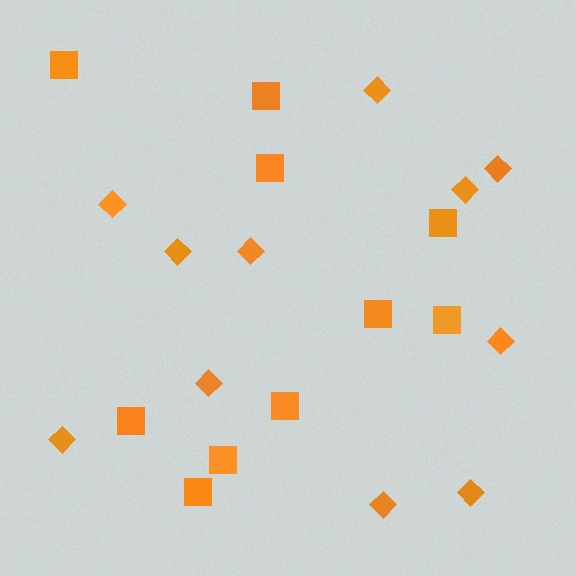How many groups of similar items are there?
There are 2 groups: one group of squares (10) and one group of diamonds (11).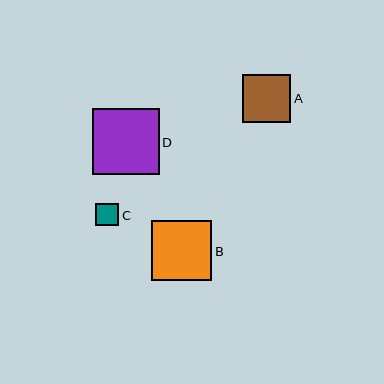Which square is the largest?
Square D is the largest with a size of approximately 66 pixels.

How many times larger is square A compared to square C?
Square A is approximately 2.1 times the size of square C.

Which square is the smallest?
Square C is the smallest with a size of approximately 23 pixels.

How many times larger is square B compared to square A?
Square B is approximately 1.2 times the size of square A.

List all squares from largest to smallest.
From largest to smallest: D, B, A, C.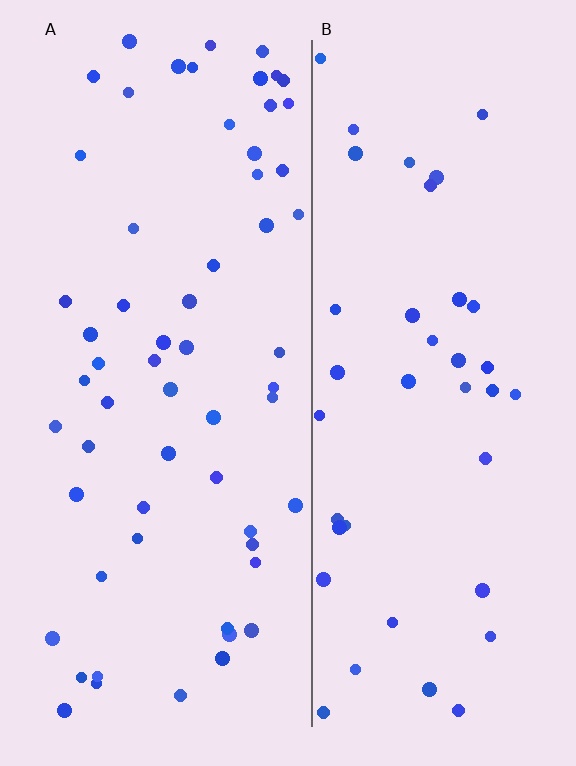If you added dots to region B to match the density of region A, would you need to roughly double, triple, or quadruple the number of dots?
Approximately double.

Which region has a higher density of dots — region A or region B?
A (the left).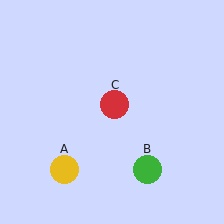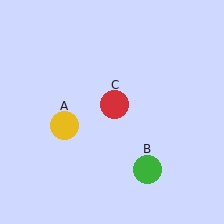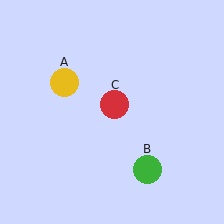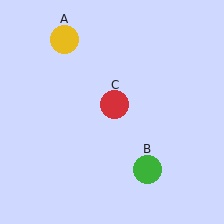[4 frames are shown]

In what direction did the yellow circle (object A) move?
The yellow circle (object A) moved up.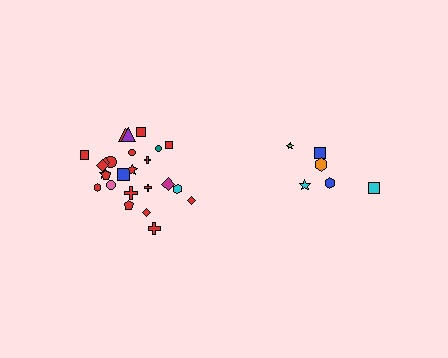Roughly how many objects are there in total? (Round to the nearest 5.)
Roughly 30 objects in total.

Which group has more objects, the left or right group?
The left group.